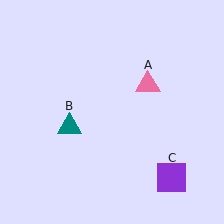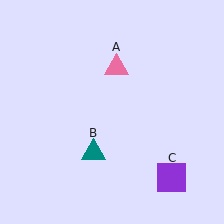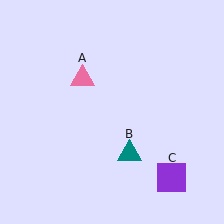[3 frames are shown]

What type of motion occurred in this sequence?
The pink triangle (object A), teal triangle (object B) rotated counterclockwise around the center of the scene.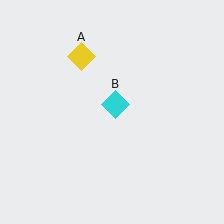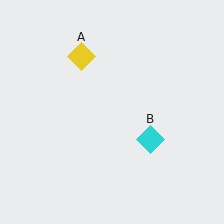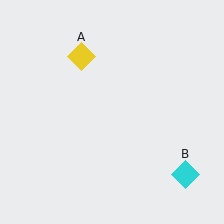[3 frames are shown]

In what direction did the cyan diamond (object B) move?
The cyan diamond (object B) moved down and to the right.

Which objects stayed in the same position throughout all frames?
Yellow diamond (object A) remained stationary.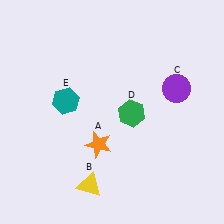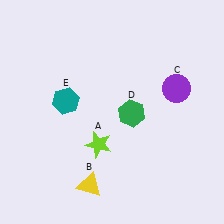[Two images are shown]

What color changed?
The star (A) changed from orange in Image 1 to lime in Image 2.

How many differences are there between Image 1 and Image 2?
There is 1 difference between the two images.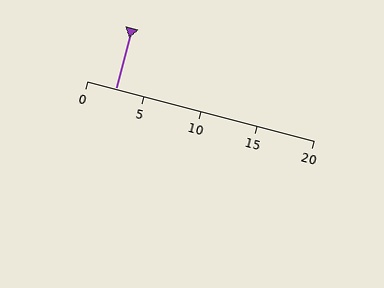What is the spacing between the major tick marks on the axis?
The major ticks are spaced 5 apart.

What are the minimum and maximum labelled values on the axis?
The axis runs from 0 to 20.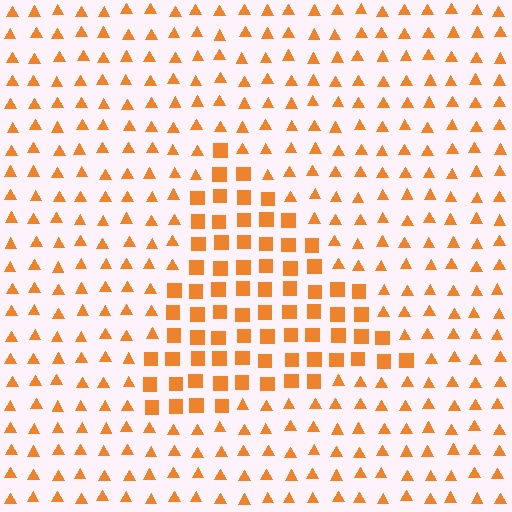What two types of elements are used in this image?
The image uses squares inside the triangle region and triangles outside it.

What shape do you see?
I see a triangle.